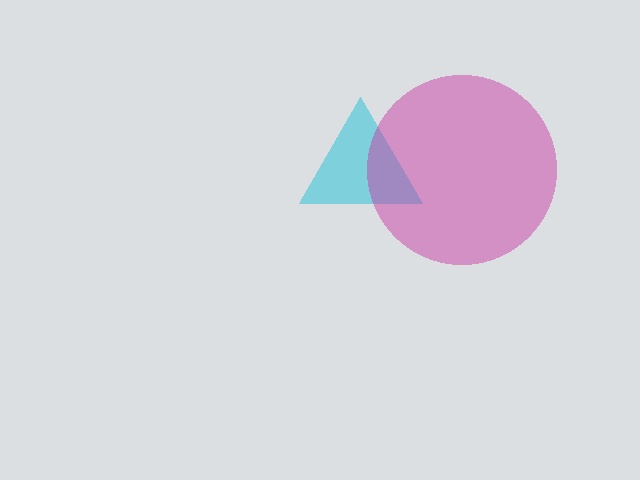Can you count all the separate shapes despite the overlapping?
Yes, there are 2 separate shapes.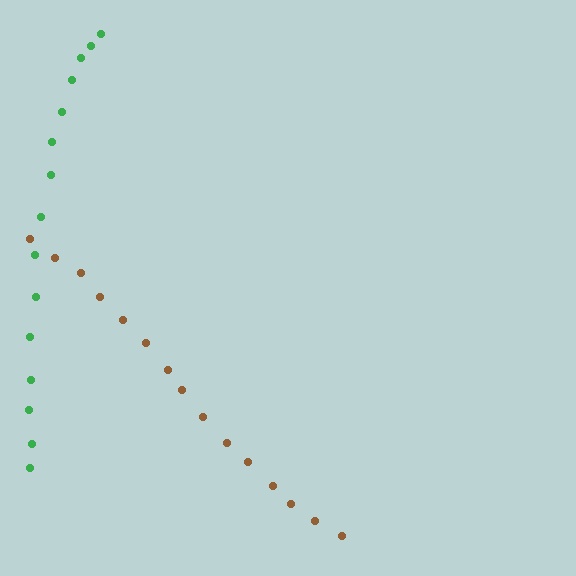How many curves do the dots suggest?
There are 2 distinct paths.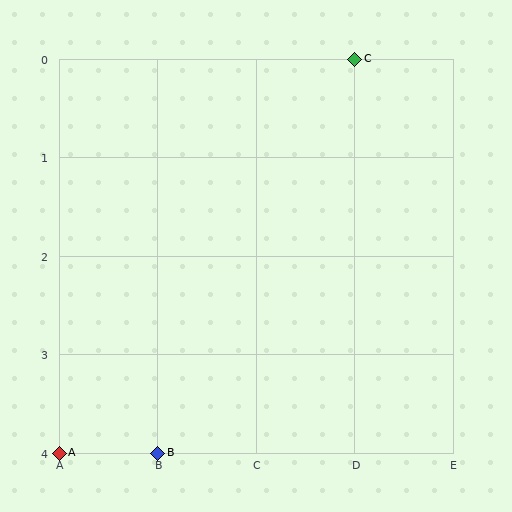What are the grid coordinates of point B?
Point B is at grid coordinates (B, 4).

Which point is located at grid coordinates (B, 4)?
Point B is at (B, 4).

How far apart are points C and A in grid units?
Points C and A are 3 columns and 4 rows apart (about 5.0 grid units diagonally).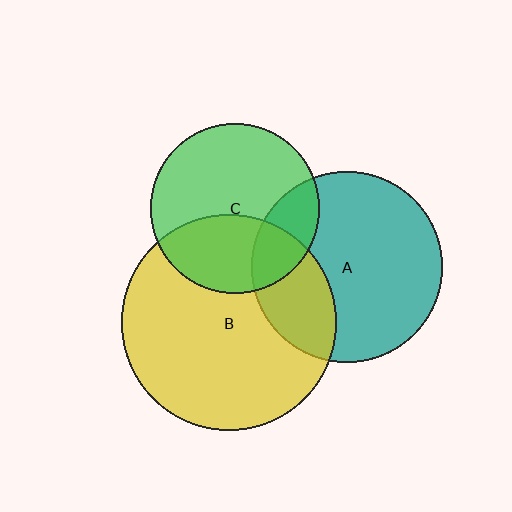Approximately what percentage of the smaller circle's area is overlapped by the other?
Approximately 35%.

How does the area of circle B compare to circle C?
Approximately 1.6 times.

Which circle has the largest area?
Circle B (yellow).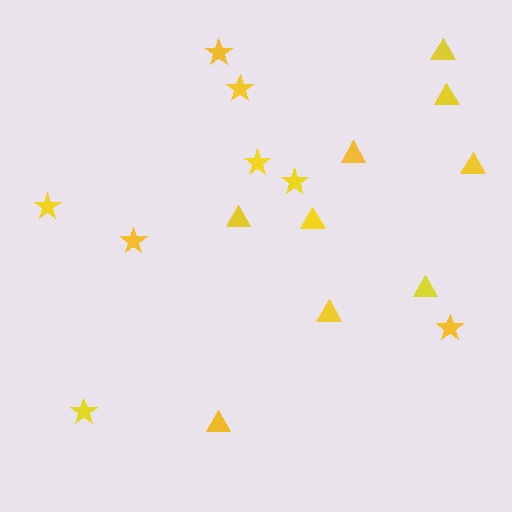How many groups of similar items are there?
There are 2 groups: one group of triangles (9) and one group of stars (8).